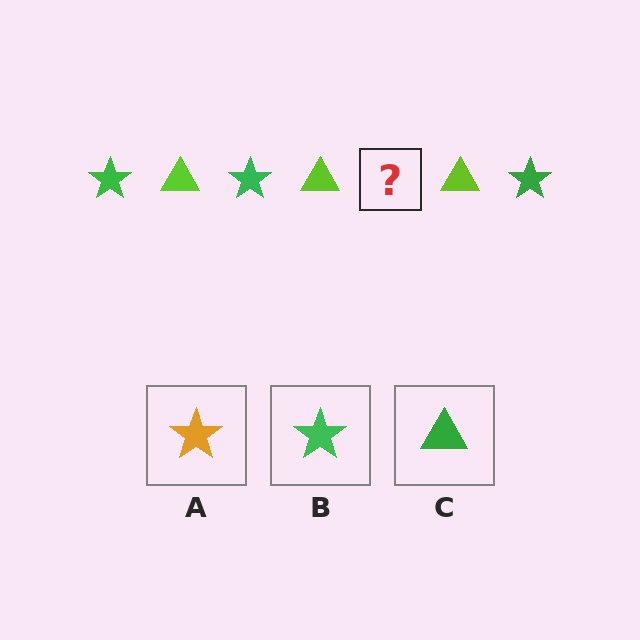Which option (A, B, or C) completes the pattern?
B.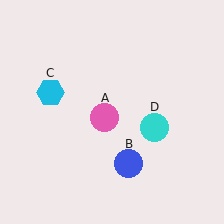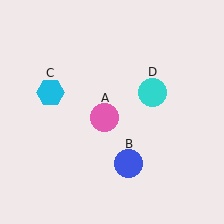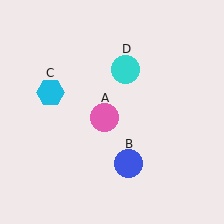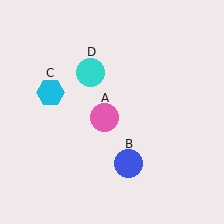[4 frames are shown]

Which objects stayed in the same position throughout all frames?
Pink circle (object A) and blue circle (object B) and cyan hexagon (object C) remained stationary.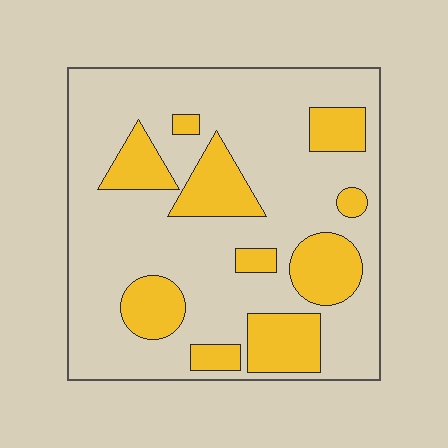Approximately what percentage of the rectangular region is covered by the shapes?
Approximately 25%.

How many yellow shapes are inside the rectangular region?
10.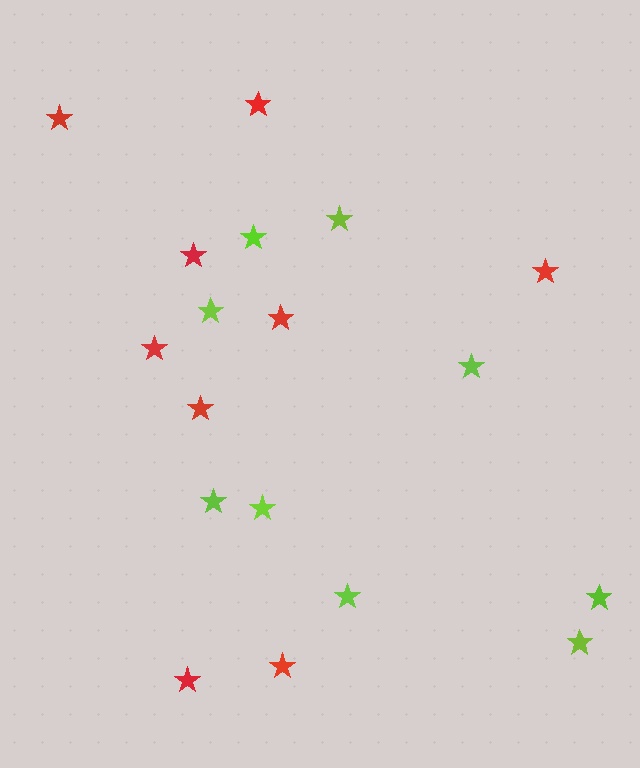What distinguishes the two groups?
There are 2 groups: one group of red stars (9) and one group of lime stars (9).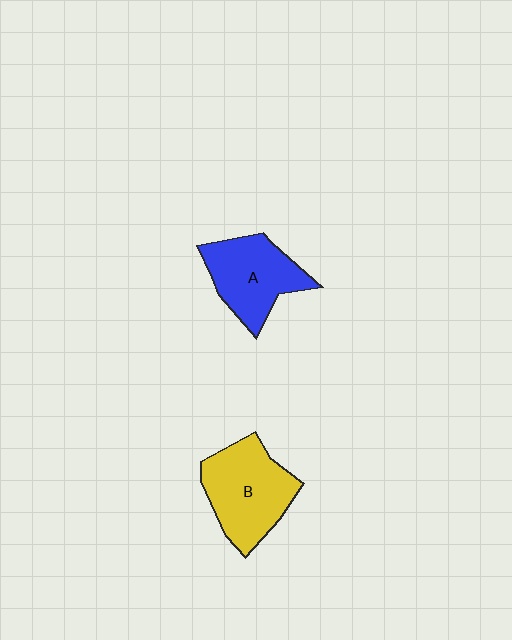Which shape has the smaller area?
Shape A (blue).